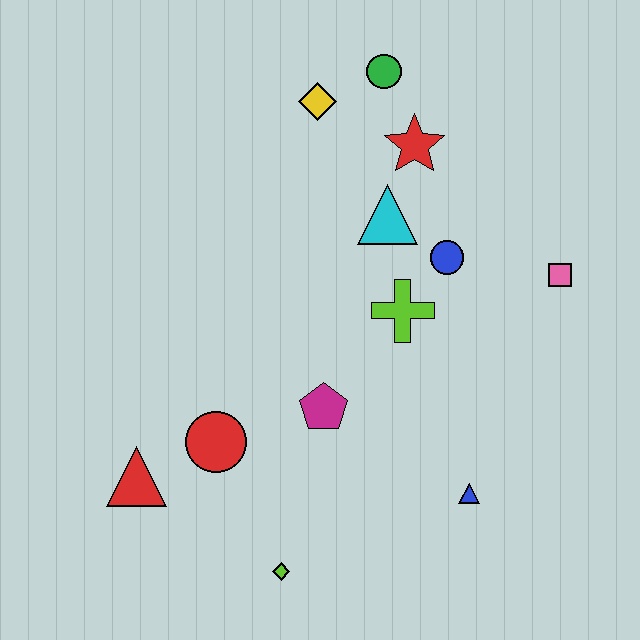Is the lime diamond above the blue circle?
No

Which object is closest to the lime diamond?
The red circle is closest to the lime diamond.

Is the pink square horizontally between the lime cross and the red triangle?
No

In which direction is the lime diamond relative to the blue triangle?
The lime diamond is to the left of the blue triangle.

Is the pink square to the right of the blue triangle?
Yes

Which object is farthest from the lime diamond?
The green circle is farthest from the lime diamond.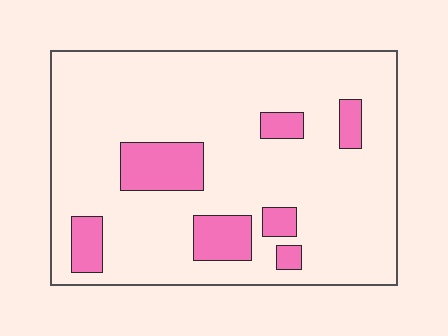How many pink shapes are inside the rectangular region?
7.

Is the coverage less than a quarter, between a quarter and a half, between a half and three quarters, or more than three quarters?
Less than a quarter.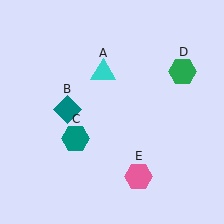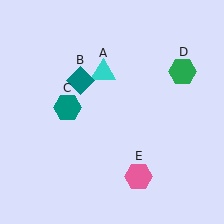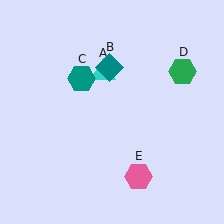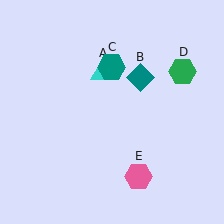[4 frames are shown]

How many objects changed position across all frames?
2 objects changed position: teal diamond (object B), teal hexagon (object C).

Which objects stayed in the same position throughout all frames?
Cyan triangle (object A) and green hexagon (object D) and pink hexagon (object E) remained stationary.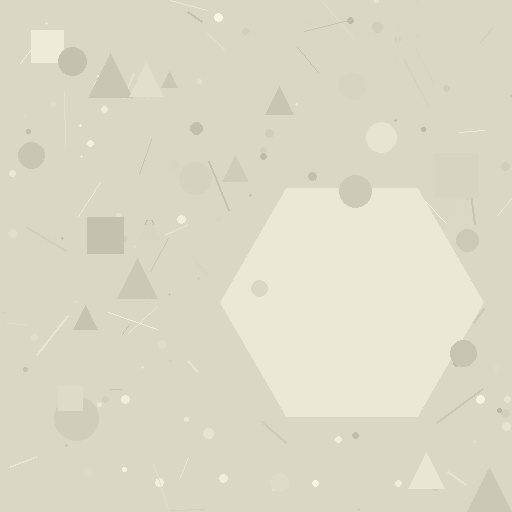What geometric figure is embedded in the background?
A hexagon is embedded in the background.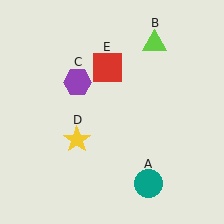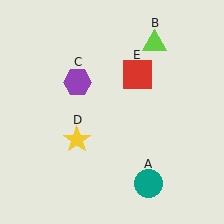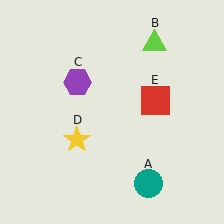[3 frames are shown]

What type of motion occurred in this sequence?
The red square (object E) rotated clockwise around the center of the scene.